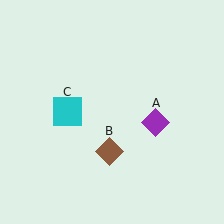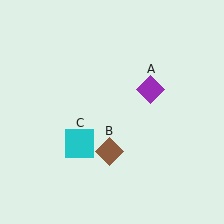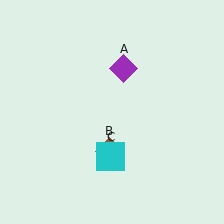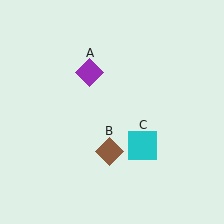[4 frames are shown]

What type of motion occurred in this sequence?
The purple diamond (object A), cyan square (object C) rotated counterclockwise around the center of the scene.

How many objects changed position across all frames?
2 objects changed position: purple diamond (object A), cyan square (object C).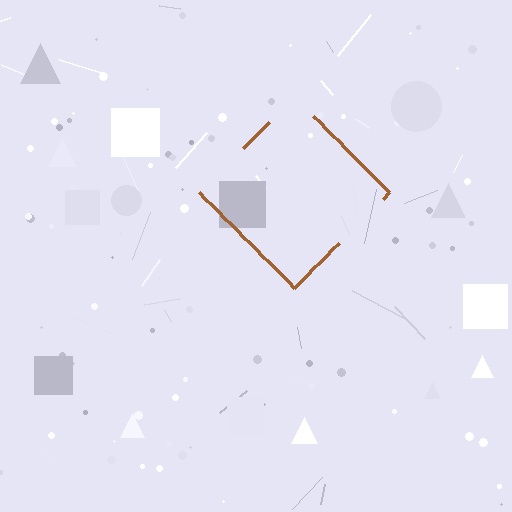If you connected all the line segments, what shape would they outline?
They would outline a diamond.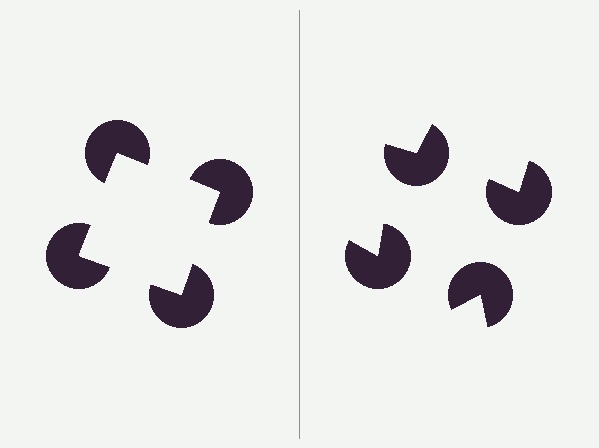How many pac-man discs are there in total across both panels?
8 — 4 on each side.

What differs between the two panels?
The pac-man discs are positioned identically on both sides; only the wedge orientations differ. On the left they align to a square; on the right they are misaligned.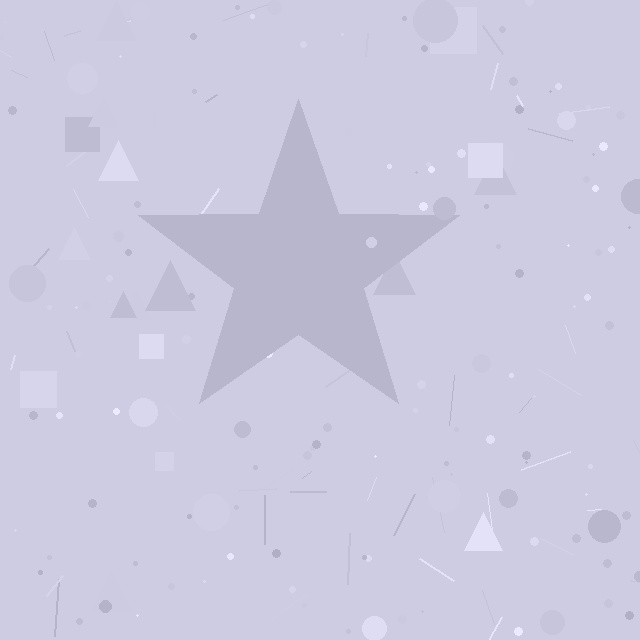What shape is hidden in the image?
A star is hidden in the image.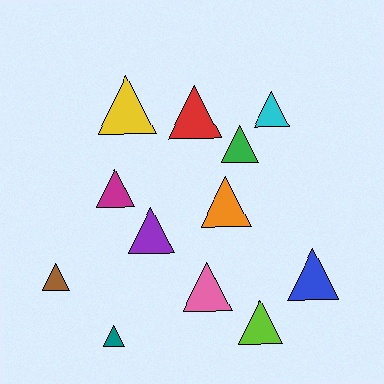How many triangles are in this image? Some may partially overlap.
There are 12 triangles.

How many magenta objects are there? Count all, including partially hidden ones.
There is 1 magenta object.